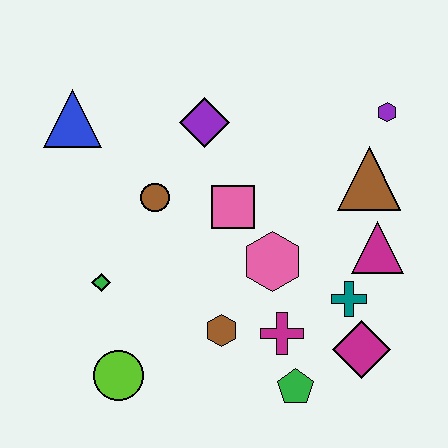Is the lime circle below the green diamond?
Yes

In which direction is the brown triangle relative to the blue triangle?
The brown triangle is to the right of the blue triangle.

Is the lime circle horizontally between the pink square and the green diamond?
Yes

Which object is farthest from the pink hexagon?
The blue triangle is farthest from the pink hexagon.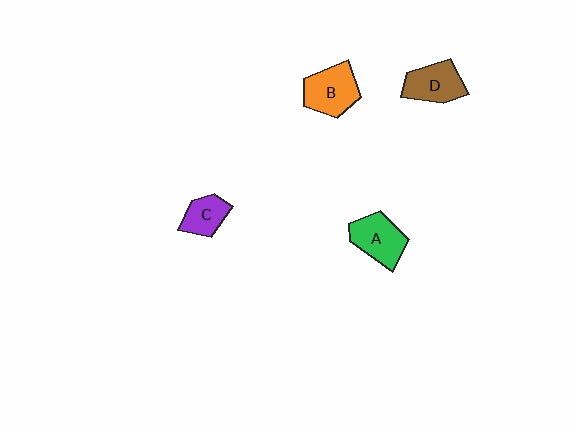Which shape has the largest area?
Shape B (orange).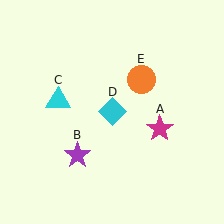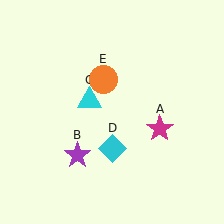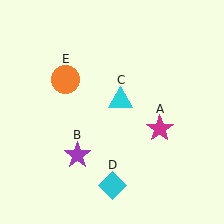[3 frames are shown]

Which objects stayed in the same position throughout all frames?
Magenta star (object A) and purple star (object B) remained stationary.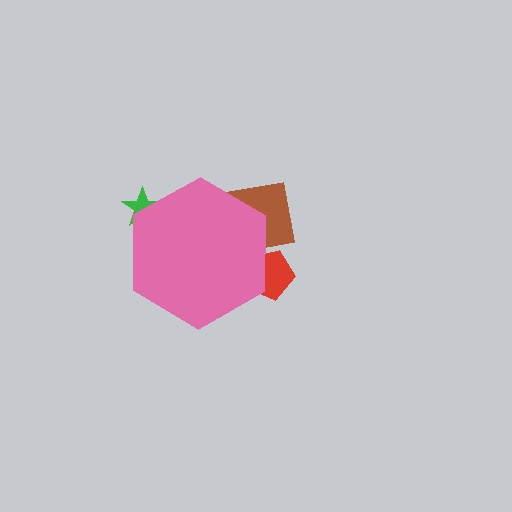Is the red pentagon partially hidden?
Yes, the red pentagon is partially hidden behind the pink hexagon.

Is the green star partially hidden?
Yes, the green star is partially hidden behind the pink hexagon.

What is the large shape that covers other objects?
A pink hexagon.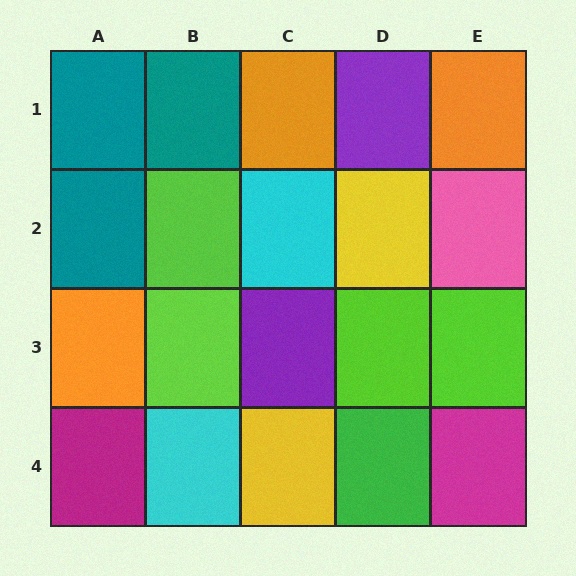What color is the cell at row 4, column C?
Yellow.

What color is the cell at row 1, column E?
Orange.